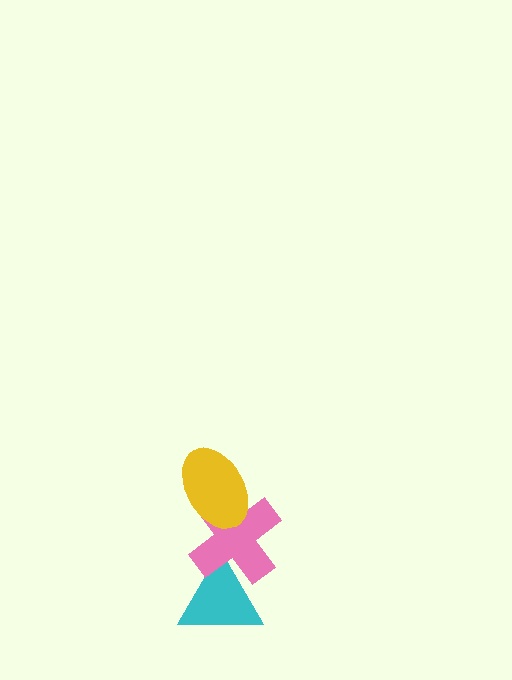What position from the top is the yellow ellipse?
The yellow ellipse is 1st from the top.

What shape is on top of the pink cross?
The yellow ellipse is on top of the pink cross.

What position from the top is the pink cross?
The pink cross is 2nd from the top.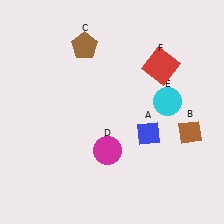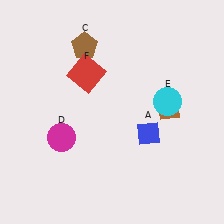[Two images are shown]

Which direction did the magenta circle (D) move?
The magenta circle (D) moved left.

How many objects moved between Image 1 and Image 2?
3 objects moved between the two images.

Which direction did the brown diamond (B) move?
The brown diamond (B) moved up.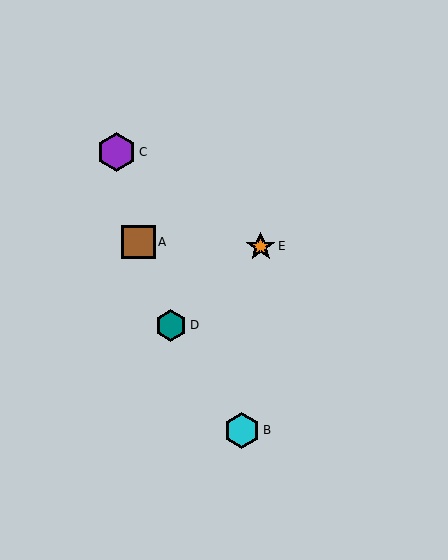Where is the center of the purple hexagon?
The center of the purple hexagon is at (116, 152).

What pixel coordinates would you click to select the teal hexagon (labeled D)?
Click at (171, 325) to select the teal hexagon D.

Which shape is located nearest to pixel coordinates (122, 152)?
The purple hexagon (labeled C) at (116, 152) is nearest to that location.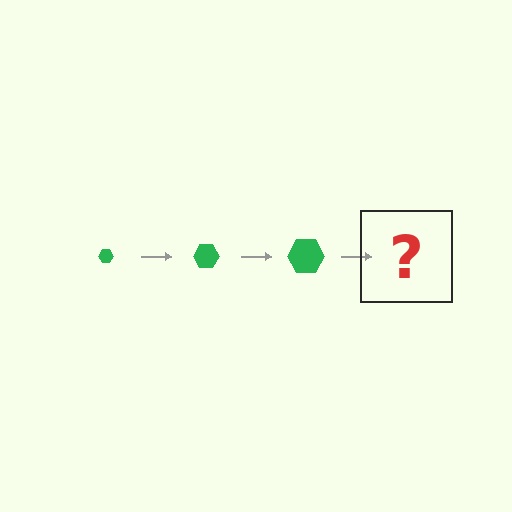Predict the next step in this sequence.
The next step is a green hexagon, larger than the previous one.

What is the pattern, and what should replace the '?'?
The pattern is that the hexagon gets progressively larger each step. The '?' should be a green hexagon, larger than the previous one.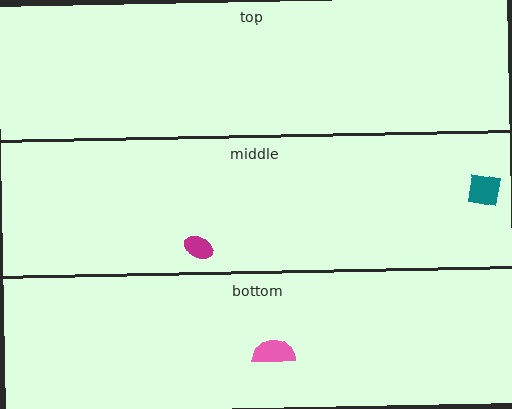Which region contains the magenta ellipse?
The middle region.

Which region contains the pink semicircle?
The bottom region.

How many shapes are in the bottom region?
1.